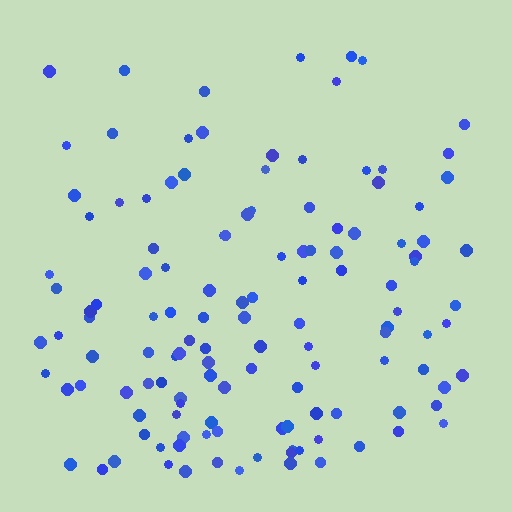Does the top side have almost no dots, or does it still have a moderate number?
Still a moderate number, just noticeably fewer than the bottom.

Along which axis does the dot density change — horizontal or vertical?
Vertical.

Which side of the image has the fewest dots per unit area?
The top.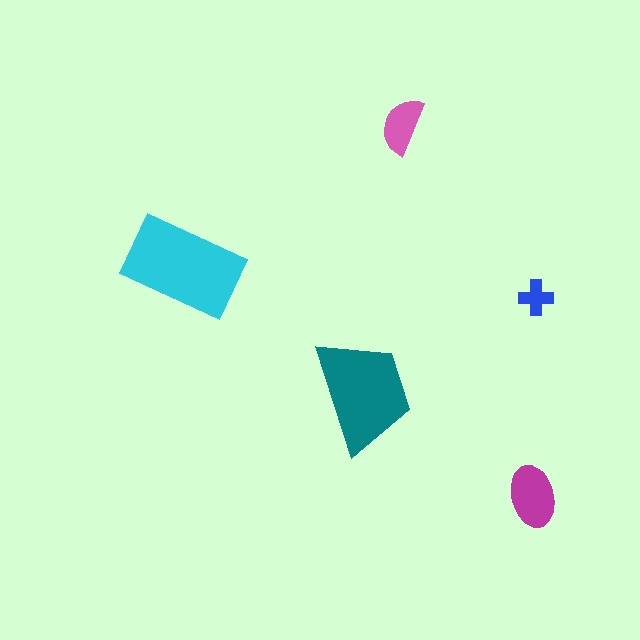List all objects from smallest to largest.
The blue cross, the pink semicircle, the magenta ellipse, the teal trapezoid, the cyan rectangle.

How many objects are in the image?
There are 5 objects in the image.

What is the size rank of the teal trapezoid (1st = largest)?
2nd.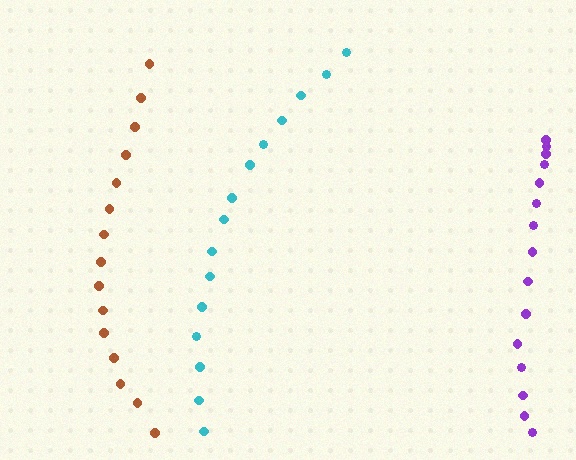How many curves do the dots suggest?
There are 3 distinct paths.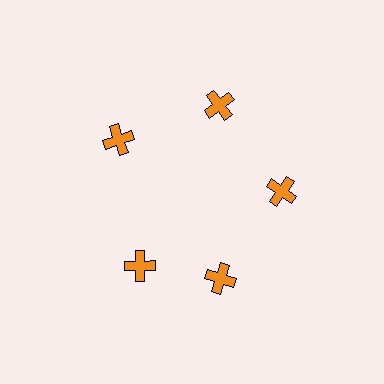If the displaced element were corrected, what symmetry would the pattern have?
It would have 5-fold rotational symmetry — the pattern would map onto itself every 72 degrees.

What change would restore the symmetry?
The symmetry would be restored by rotating it back into even spacing with its neighbors so that all 5 crosses sit at equal angles and equal distance from the center.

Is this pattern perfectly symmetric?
No. The 5 orange crosses are arranged in a ring, but one element near the 8 o'clock position is rotated out of alignment along the ring, breaking the 5-fold rotational symmetry.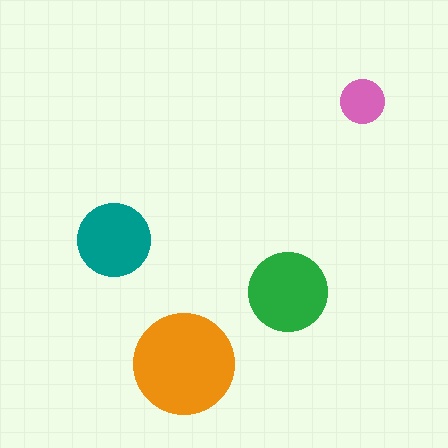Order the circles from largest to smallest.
the orange one, the green one, the teal one, the pink one.